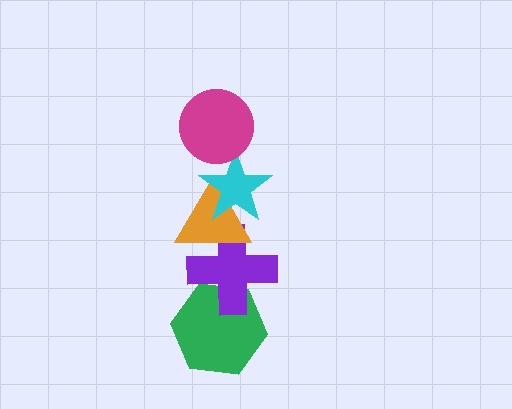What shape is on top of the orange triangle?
The cyan star is on top of the orange triangle.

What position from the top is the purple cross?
The purple cross is 4th from the top.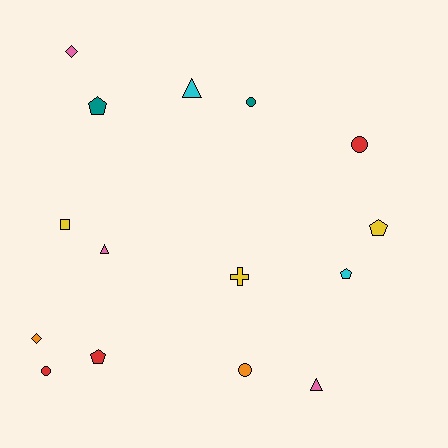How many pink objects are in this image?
There are 3 pink objects.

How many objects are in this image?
There are 15 objects.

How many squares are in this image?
There is 1 square.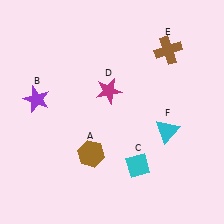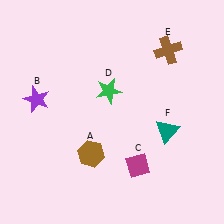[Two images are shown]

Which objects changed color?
C changed from cyan to magenta. D changed from magenta to green. F changed from cyan to teal.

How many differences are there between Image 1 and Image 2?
There are 3 differences between the two images.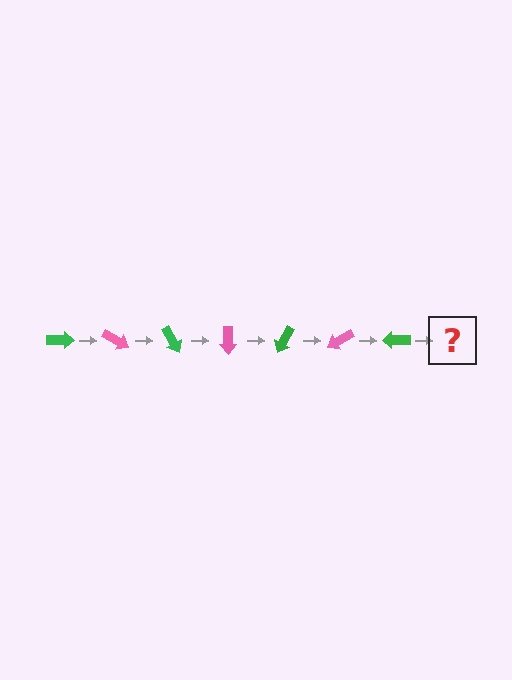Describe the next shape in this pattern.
It should be a pink arrow, rotated 210 degrees from the start.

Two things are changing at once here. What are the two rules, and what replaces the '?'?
The two rules are that it rotates 30 degrees each step and the color cycles through green and pink. The '?' should be a pink arrow, rotated 210 degrees from the start.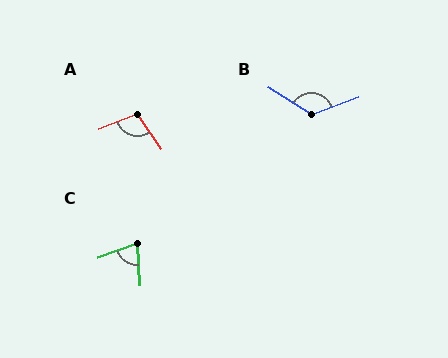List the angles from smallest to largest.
C (73°), A (103°), B (127°).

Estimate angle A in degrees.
Approximately 103 degrees.